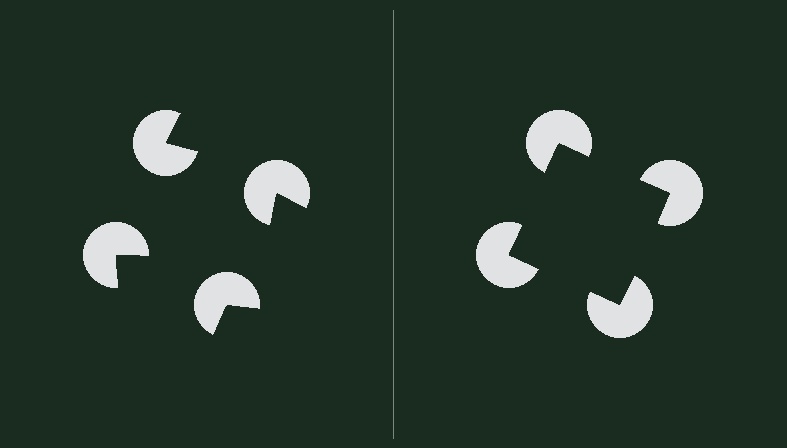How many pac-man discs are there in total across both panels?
8 — 4 on each side.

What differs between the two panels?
The pac-man discs are positioned identically on both sides; only the wedge orientations differ. On the right they align to a square; on the left they are misaligned.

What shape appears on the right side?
An illusory square.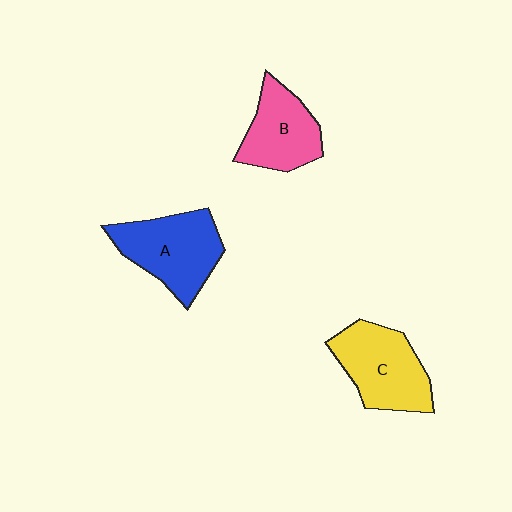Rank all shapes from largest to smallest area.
From largest to smallest: A (blue), C (yellow), B (pink).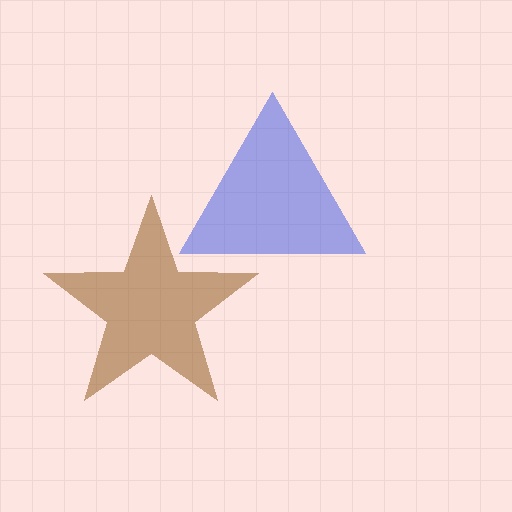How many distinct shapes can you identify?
There are 2 distinct shapes: a blue triangle, a brown star.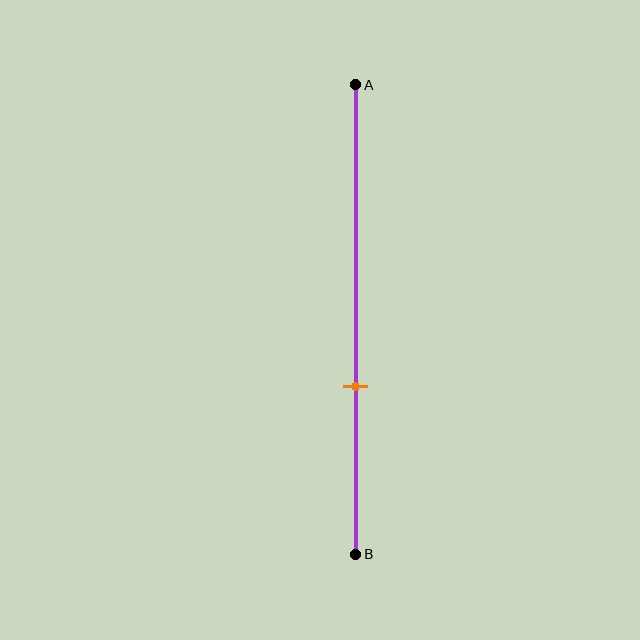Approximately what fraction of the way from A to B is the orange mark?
The orange mark is approximately 65% of the way from A to B.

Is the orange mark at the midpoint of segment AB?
No, the mark is at about 65% from A, not at the 50% midpoint.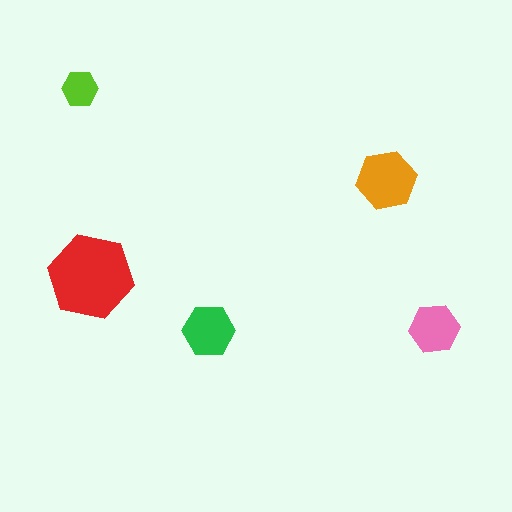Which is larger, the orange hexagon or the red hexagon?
The red one.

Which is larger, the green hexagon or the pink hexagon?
The green one.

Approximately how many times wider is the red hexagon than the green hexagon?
About 1.5 times wider.